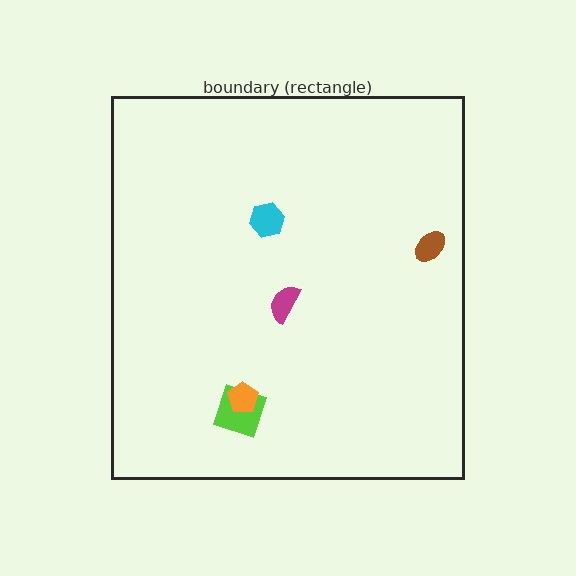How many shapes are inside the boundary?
5 inside, 0 outside.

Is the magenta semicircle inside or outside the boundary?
Inside.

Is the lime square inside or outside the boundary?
Inside.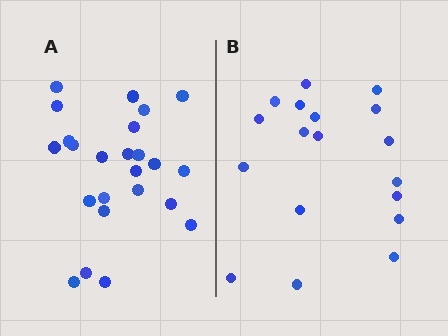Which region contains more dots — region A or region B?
Region A (the left region) has more dots.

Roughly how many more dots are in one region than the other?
Region A has about 6 more dots than region B.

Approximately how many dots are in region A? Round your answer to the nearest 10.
About 20 dots. (The exact count is 24, which rounds to 20.)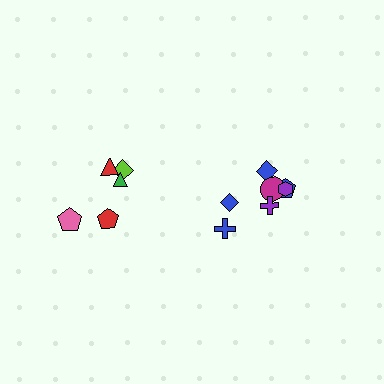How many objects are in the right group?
There are 7 objects.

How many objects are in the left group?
There are 5 objects.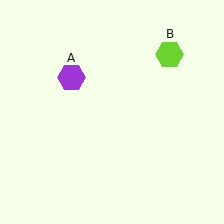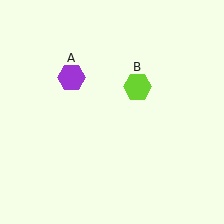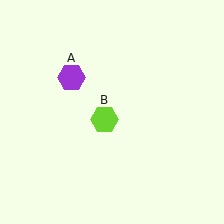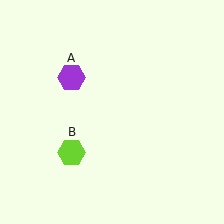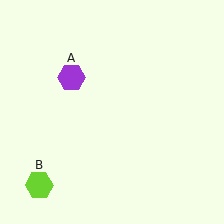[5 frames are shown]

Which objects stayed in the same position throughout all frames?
Purple hexagon (object A) remained stationary.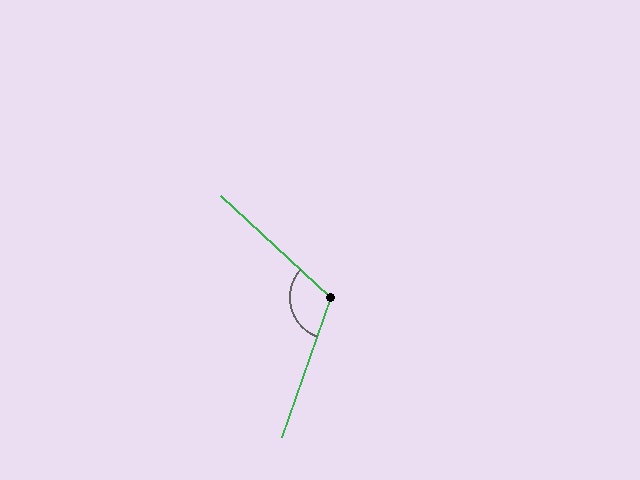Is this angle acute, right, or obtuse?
It is obtuse.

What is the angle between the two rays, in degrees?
Approximately 113 degrees.